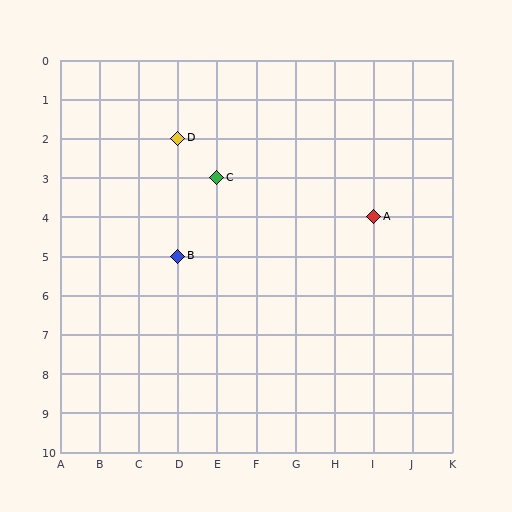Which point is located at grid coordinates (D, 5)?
Point B is at (D, 5).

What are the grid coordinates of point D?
Point D is at grid coordinates (D, 2).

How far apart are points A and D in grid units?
Points A and D are 5 columns and 2 rows apart (about 5.4 grid units diagonally).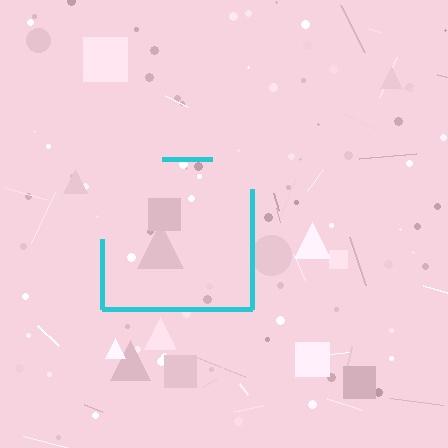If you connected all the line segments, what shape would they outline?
They would outline a square.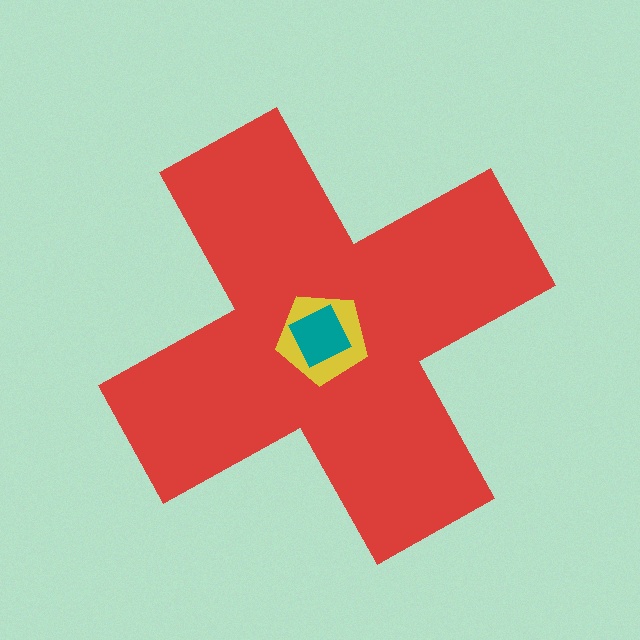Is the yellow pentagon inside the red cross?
Yes.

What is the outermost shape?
The red cross.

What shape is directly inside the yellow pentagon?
The teal diamond.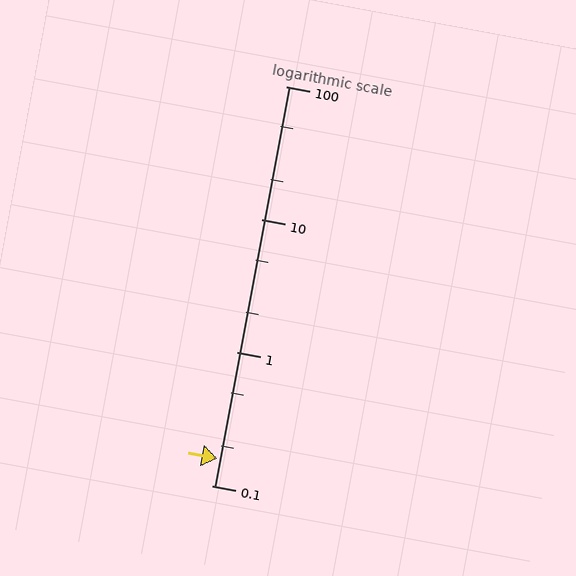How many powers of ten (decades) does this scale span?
The scale spans 3 decades, from 0.1 to 100.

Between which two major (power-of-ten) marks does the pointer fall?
The pointer is between 0.1 and 1.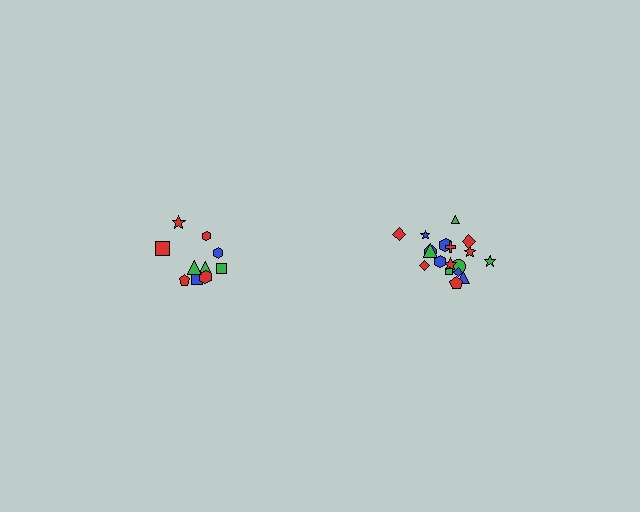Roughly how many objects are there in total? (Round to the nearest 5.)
Roughly 30 objects in total.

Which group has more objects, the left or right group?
The right group.